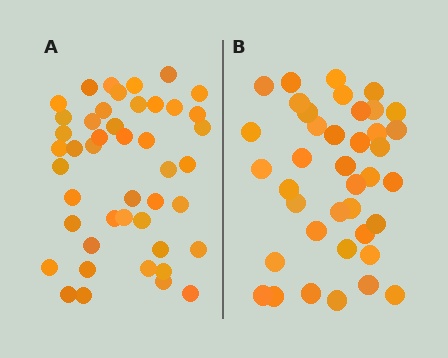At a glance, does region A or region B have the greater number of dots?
Region A (the left region) has more dots.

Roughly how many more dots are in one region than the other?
Region A has about 6 more dots than region B.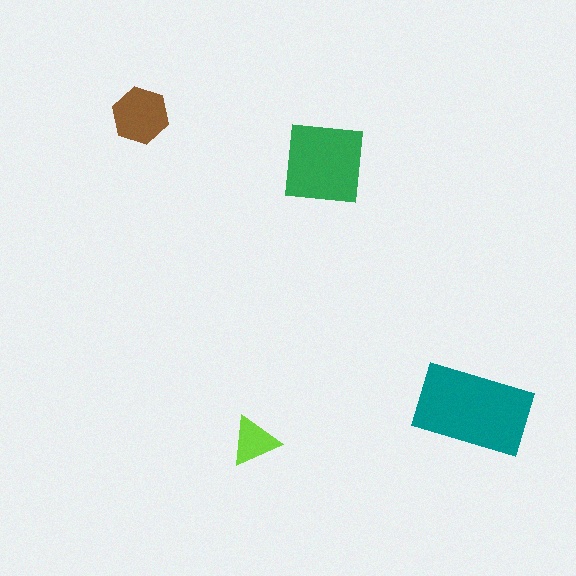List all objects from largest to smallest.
The teal rectangle, the green square, the brown hexagon, the lime triangle.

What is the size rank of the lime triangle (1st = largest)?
4th.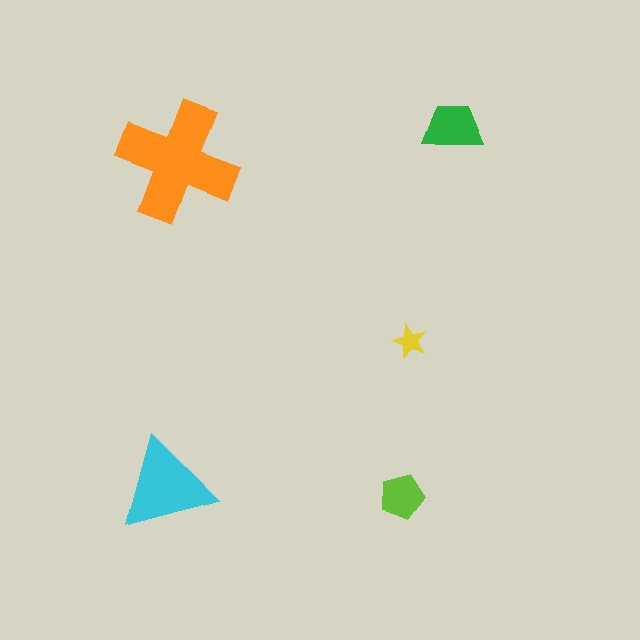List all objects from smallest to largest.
The yellow star, the lime pentagon, the green trapezoid, the cyan triangle, the orange cross.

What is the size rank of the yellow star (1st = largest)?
5th.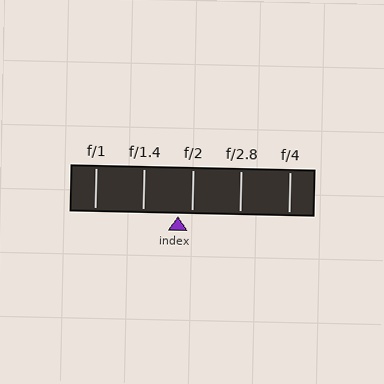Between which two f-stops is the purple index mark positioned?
The index mark is between f/1.4 and f/2.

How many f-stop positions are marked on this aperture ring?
There are 5 f-stop positions marked.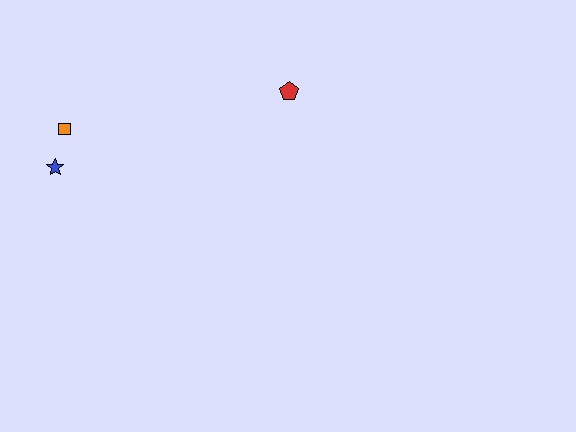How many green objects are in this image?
There are no green objects.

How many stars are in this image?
There is 1 star.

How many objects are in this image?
There are 3 objects.